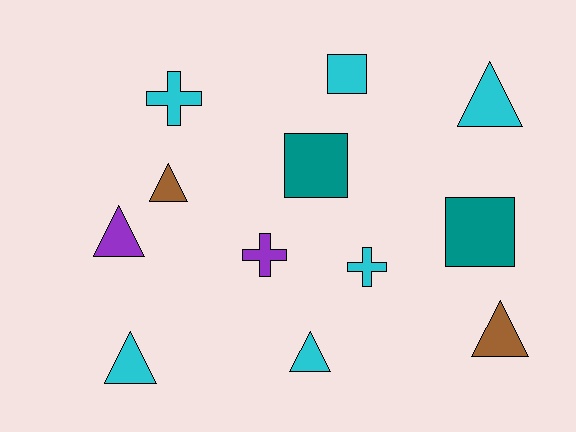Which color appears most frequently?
Cyan, with 6 objects.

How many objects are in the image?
There are 12 objects.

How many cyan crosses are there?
There are 2 cyan crosses.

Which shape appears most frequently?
Triangle, with 6 objects.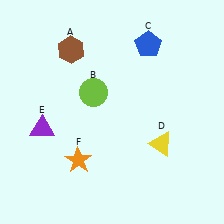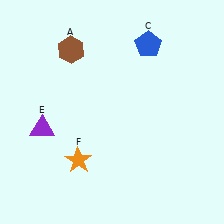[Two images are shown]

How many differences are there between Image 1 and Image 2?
There are 2 differences between the two images.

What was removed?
The lime circle (B), the yellow triangle (D) were removed in Image 2.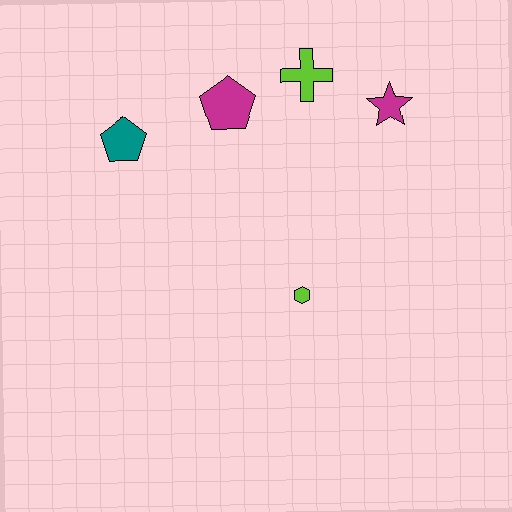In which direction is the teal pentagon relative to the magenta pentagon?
The teal pentagon is to the left of the magenta pentagon.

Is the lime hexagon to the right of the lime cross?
No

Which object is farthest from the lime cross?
The lime hexagon is farthest from the lime cross.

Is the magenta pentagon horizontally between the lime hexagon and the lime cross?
No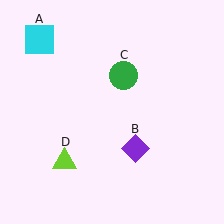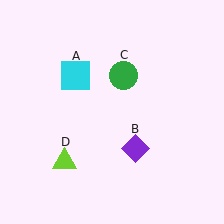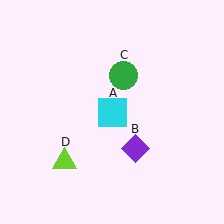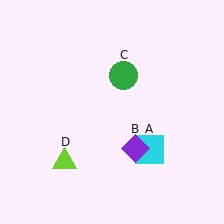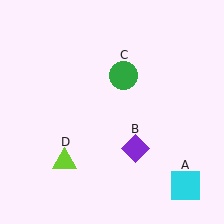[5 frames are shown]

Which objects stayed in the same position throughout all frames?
Purple diamond (object B) and green circle (object C) and lime triangle (object D) remained stationary.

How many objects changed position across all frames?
1 object changed position: cyan square (object A).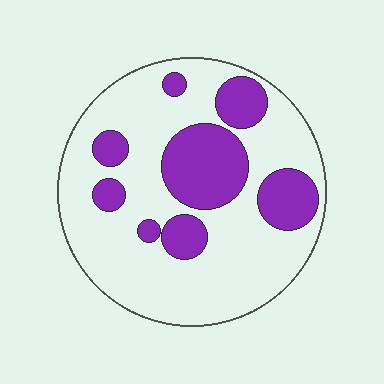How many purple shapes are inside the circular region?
8.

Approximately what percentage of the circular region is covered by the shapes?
Approximately 30%.